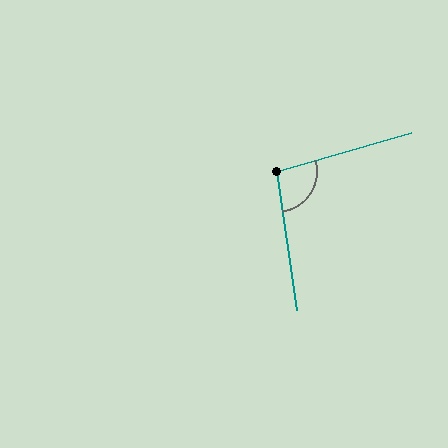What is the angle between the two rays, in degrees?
Approximately 98 degrees.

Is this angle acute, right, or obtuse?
It is obtuse.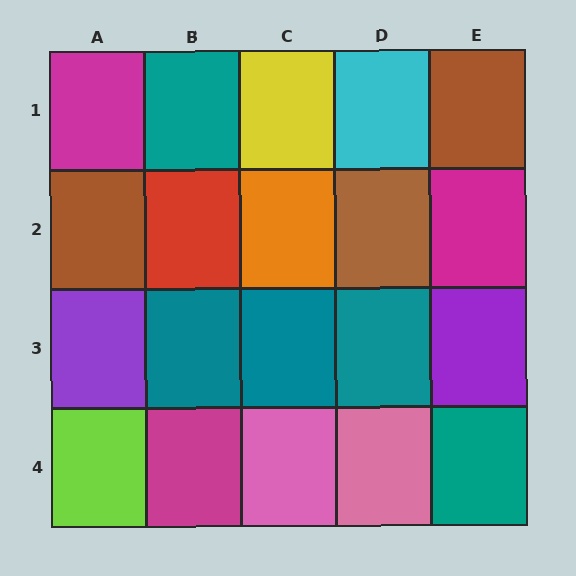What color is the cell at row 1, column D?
Cyan.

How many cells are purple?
2 cells are purple.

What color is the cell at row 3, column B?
Teal.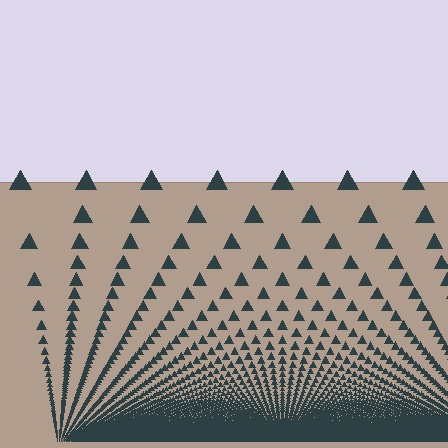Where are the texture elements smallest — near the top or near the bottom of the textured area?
Near the bottom.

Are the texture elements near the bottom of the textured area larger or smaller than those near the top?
Smaller. The gradient is inverted — elements near the bottom are smaller and denser.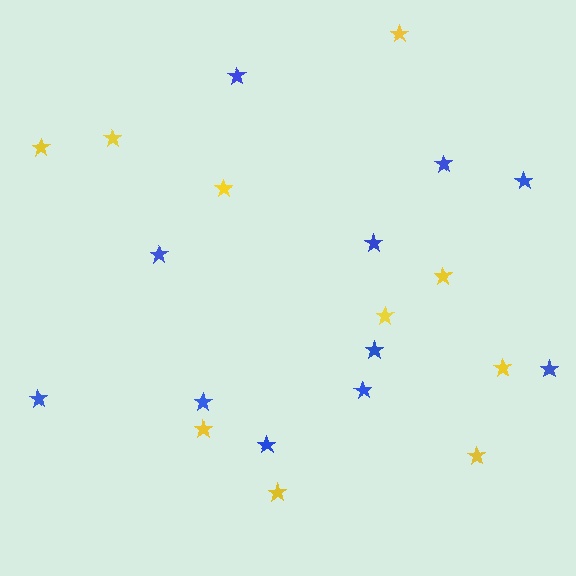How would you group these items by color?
There are 2 groups: one group of blue stars (11) and one group of yellow stars (10).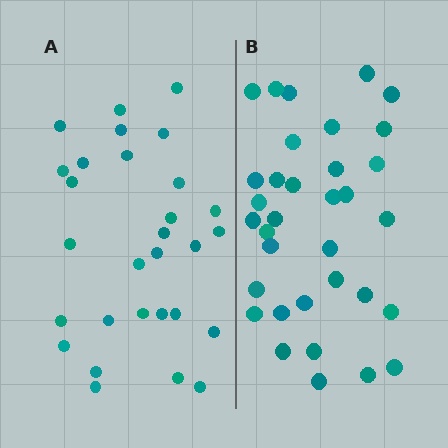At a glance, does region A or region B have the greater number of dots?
Region B (the right region) has more dots.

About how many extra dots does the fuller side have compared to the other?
Region B has about 5 more dots than region A.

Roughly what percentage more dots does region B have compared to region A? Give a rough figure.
About 15% more.